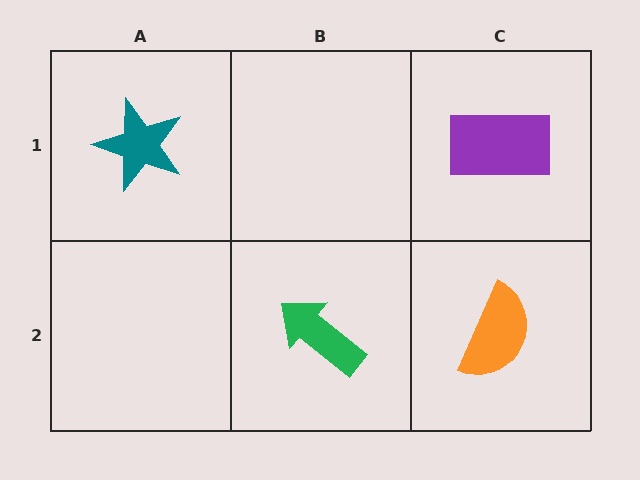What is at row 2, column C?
An orange semicircle.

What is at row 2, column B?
A green arrow.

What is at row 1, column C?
A purple rectangle.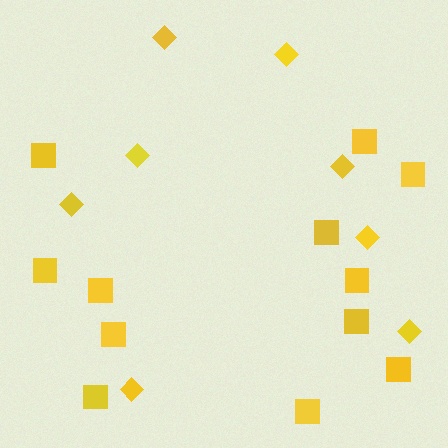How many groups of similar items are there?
There are 2 groups: one group of squares (12) and one group of diamonds (8).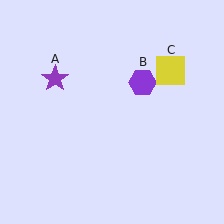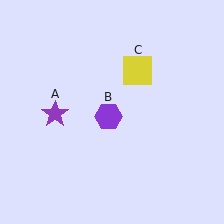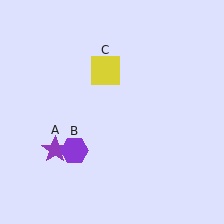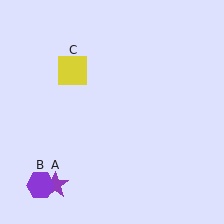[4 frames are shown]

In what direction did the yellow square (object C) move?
The yellow square (object C) moved left.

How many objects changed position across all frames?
3 objects changed position: purple star (object A), purple hexagon (object B), yellow square (object C).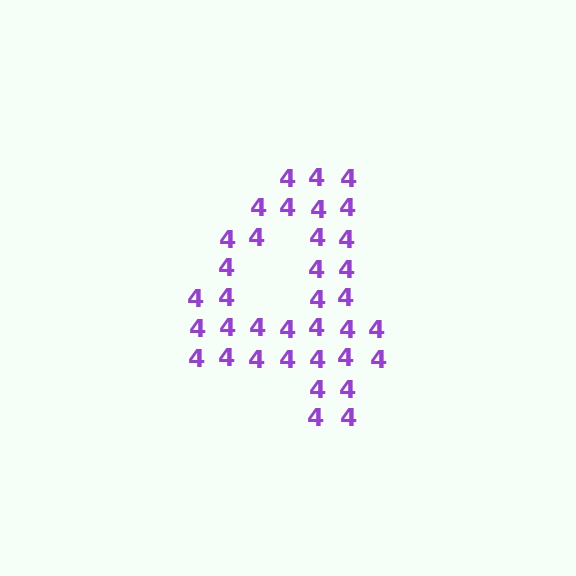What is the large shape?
The large shape is the digit 4.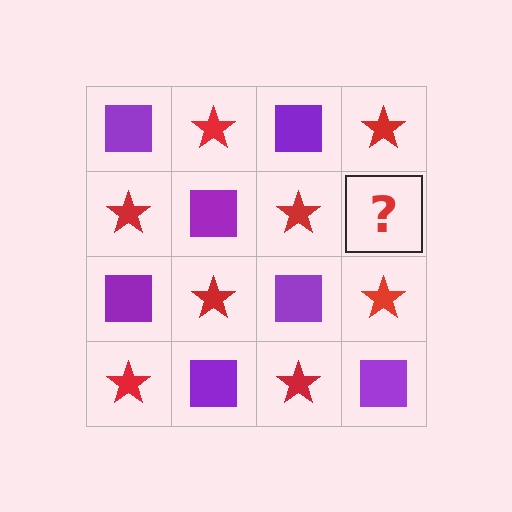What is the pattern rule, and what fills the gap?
The rule is that it alternates purple square and red star in a checkerboard pattern. The gap should be filled with a purple square.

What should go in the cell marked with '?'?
The missing cell should contain a purple square.